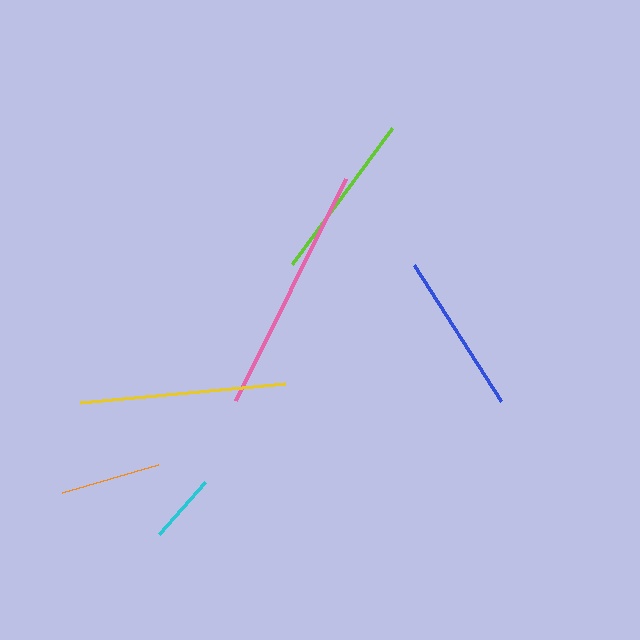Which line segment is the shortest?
The cyan line is the shortest at approximately 69 pixels.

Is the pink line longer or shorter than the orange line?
The pink line is longer than the orange line.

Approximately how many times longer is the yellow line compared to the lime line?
The yellow line is approximately 1.2 times the length of the lime line.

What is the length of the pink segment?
The pink segment is approximately 248 pixels long.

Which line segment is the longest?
The pink line is the longest at approximately 248 pixels.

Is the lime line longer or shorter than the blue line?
The lime line is longer than the blue line.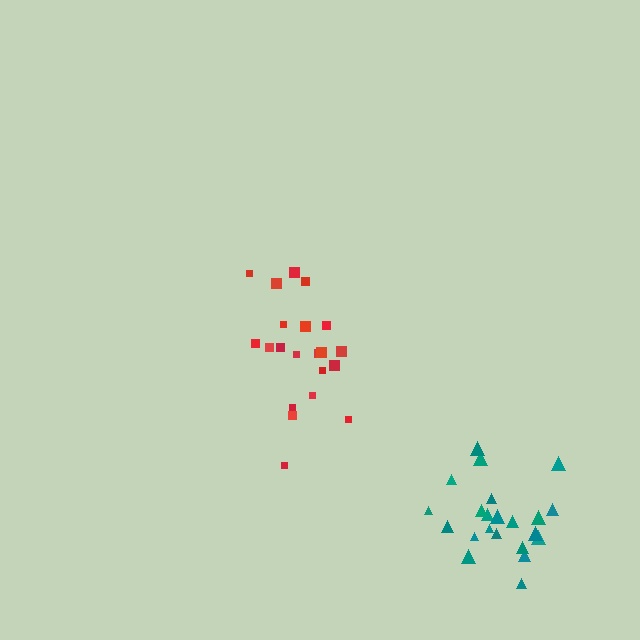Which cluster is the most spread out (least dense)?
Red.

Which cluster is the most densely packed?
Teal.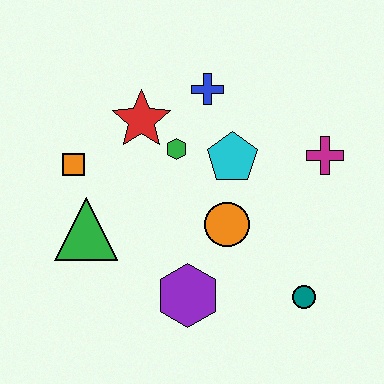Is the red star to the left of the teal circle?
Yes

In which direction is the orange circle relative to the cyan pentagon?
The orange circle is below the cyan pentagon.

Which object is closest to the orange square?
The green triangle is closest to the orange square.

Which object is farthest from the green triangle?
The magenta cross is farthest from the green triangle.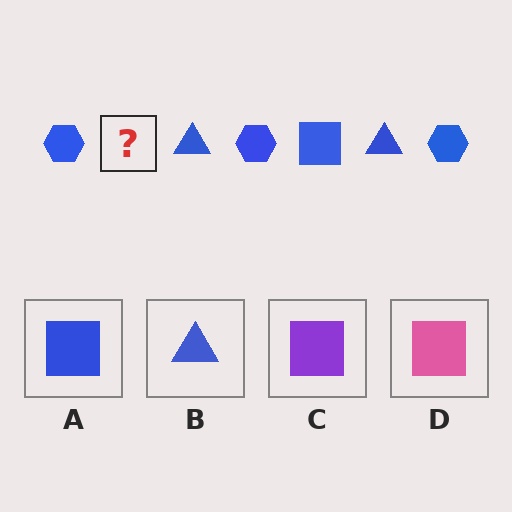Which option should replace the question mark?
Option A.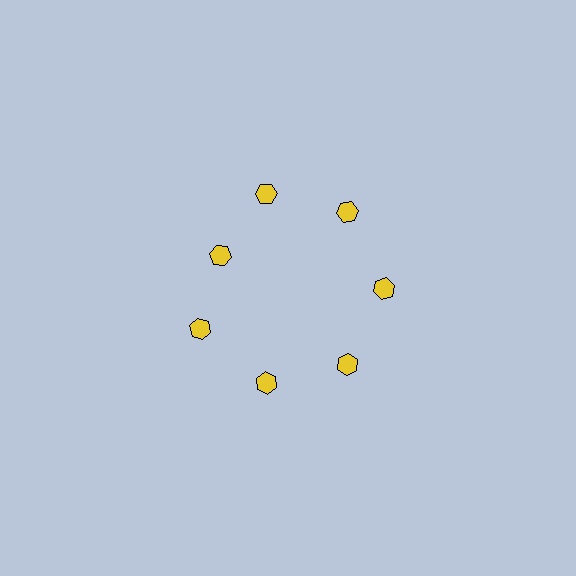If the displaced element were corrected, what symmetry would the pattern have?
It would have 7-fold rotational symmetry — the pattern would map onto itself every 51 degrees.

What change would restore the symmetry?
The symmetry would be restored by moving it outward, back onto the ring so that all 7 hexagons sit at equal angles and equal distance from the center.